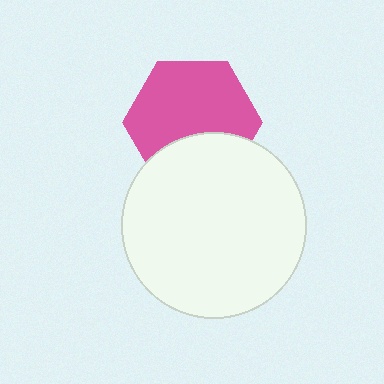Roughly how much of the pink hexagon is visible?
Most of it is visible (roughly 68%).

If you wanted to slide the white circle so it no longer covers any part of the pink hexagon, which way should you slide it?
Slide it down — that is the most direct way to separate the two shapes.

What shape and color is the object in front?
The object in front is a white circle.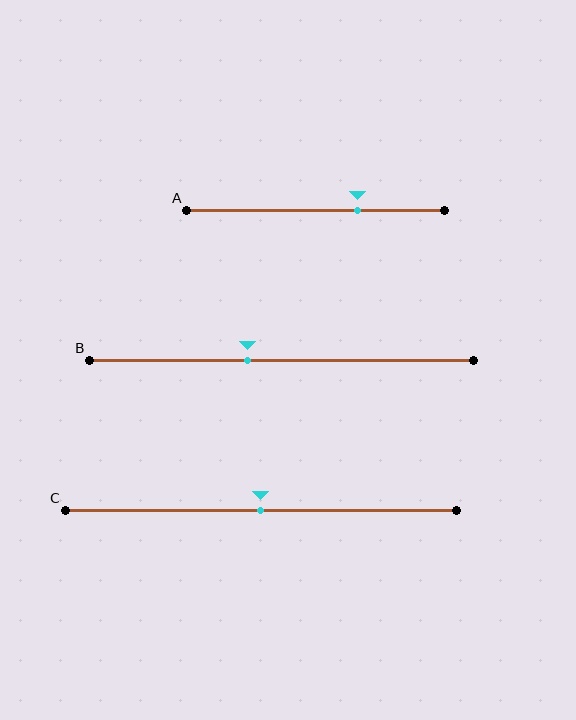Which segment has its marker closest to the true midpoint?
Segment C has its marker closest to the true midpoint.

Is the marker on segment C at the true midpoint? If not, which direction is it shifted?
Yes, the marker on segment C is at the true midpoint.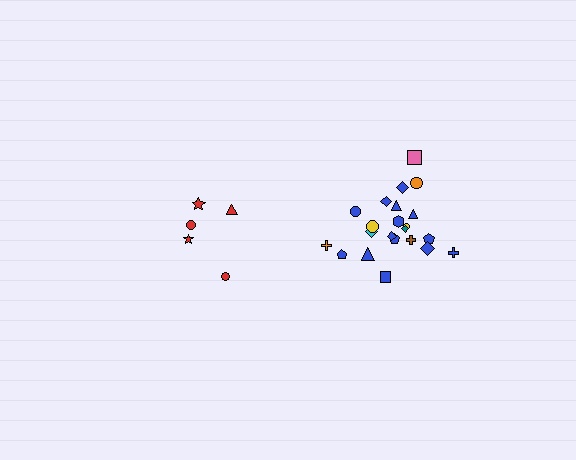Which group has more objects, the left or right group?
The right group.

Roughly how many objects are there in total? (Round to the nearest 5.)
Roughly 25 objects in total.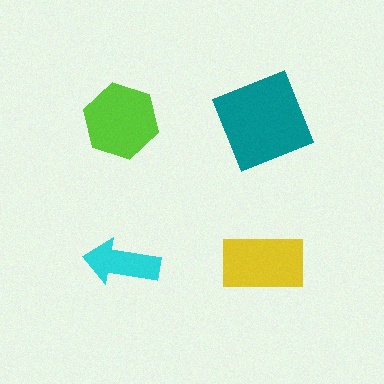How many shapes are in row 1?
2 shapes.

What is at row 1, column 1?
A lime hexagon.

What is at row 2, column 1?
A cyan arrow.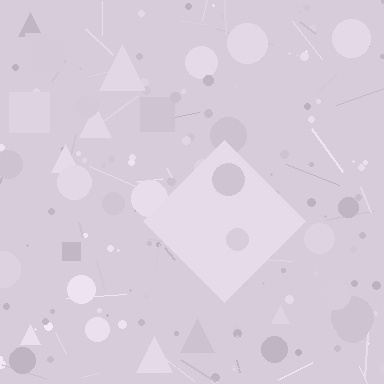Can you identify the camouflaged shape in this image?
The camouflaged shape is a diamond.